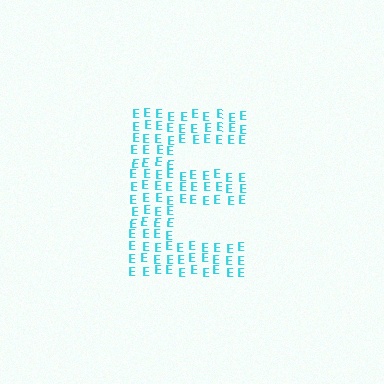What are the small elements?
The small elements are letter E's.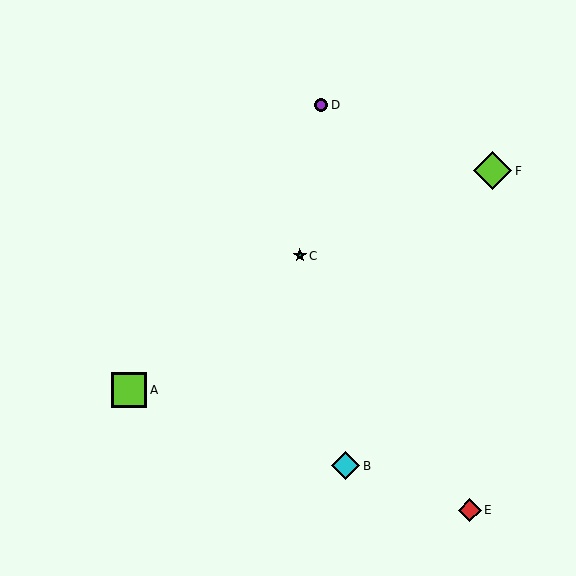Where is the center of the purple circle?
The center of the purple circle is at (321, 105).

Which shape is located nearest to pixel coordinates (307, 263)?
The teal star (labeled C) at (300, 256) is nearest to that location.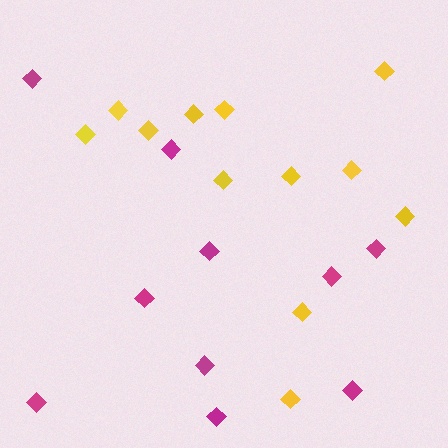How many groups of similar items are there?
There are 2 groups: one group of yellow diamonds (12) and one group of magenta diamonds (10).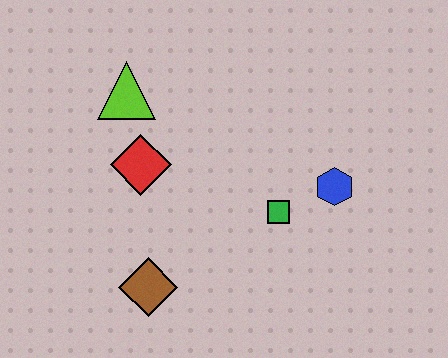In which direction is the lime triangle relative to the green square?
The lime triangle is to the left of the green square.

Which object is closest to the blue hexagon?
The green square is closest to the blue hexagon.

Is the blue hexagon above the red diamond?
No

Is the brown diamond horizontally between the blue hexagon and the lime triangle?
Yes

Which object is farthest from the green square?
The lime triangle is farthest from the green square.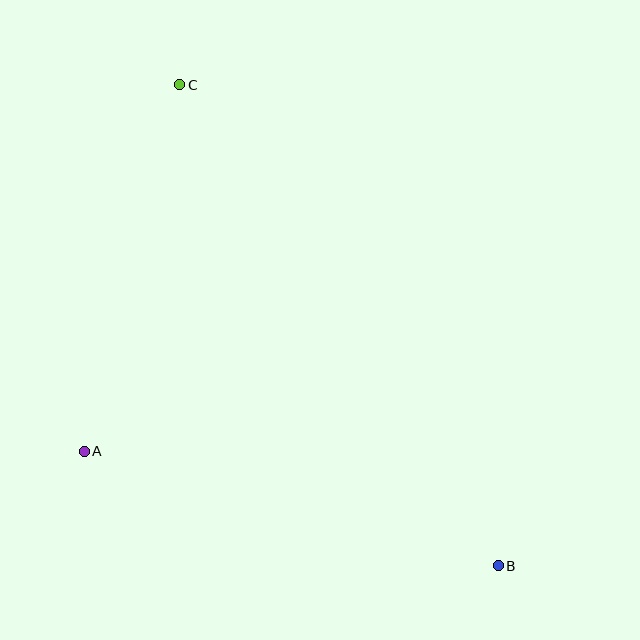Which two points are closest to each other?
Points A and C are closest to each other.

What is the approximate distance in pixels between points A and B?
The distance between A and B is approximately 429 pixels.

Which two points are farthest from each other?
Points B and C are farthest from each other.